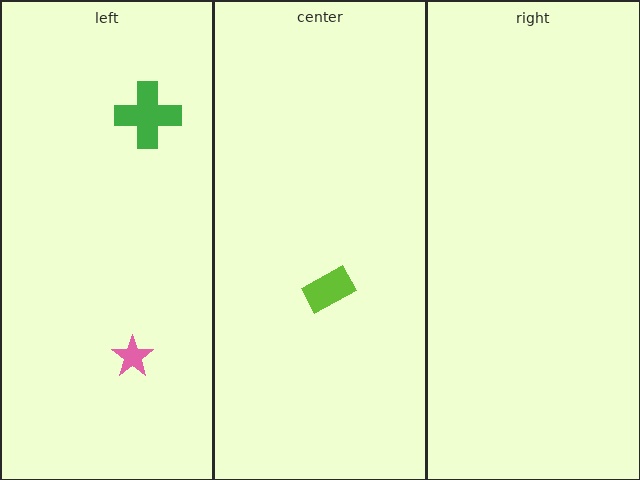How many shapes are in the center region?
1.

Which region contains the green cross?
The left region.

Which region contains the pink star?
The left region.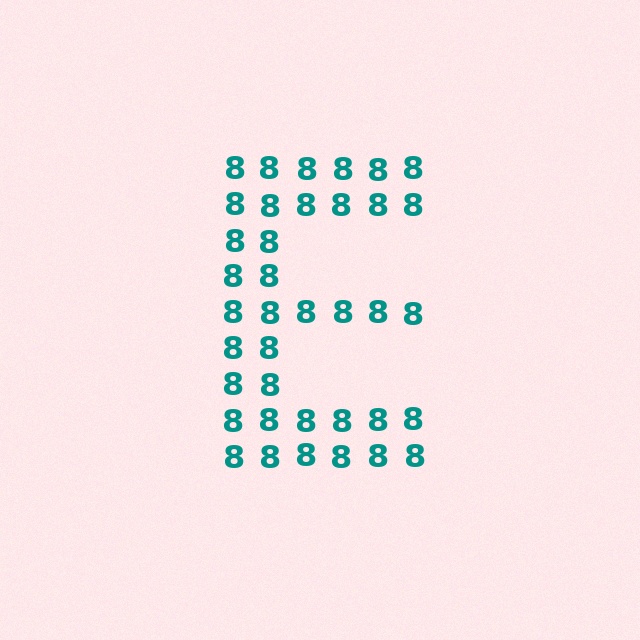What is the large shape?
The large shape is the letter E.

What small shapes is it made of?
It is made of small digit 8's.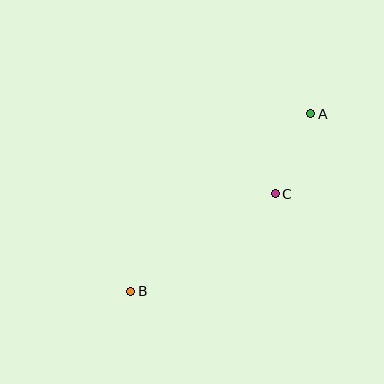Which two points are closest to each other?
Points A and C are closest to each other.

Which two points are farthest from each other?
Points A and B are farthest from each other.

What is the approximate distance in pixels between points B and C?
The distance between B and C is approximately 174 pixels.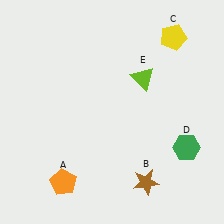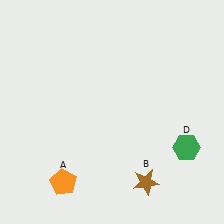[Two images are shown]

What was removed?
The lime triangle (E), the yellow pentagon (C) were removed in Image 2.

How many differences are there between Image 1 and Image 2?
There are 2 differences between the two images.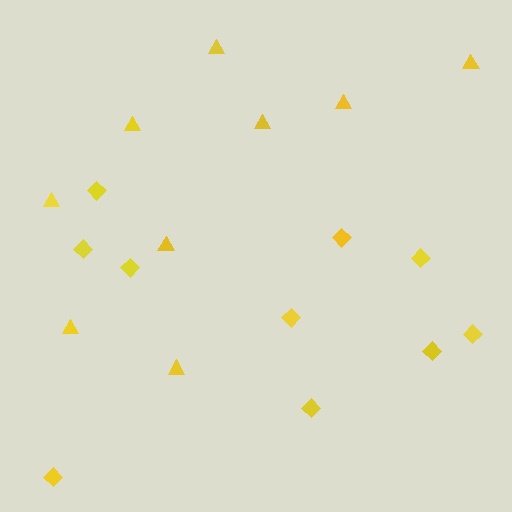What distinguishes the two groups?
There are 2 groups: one group of triangles (9) and one group of diamonds (10).